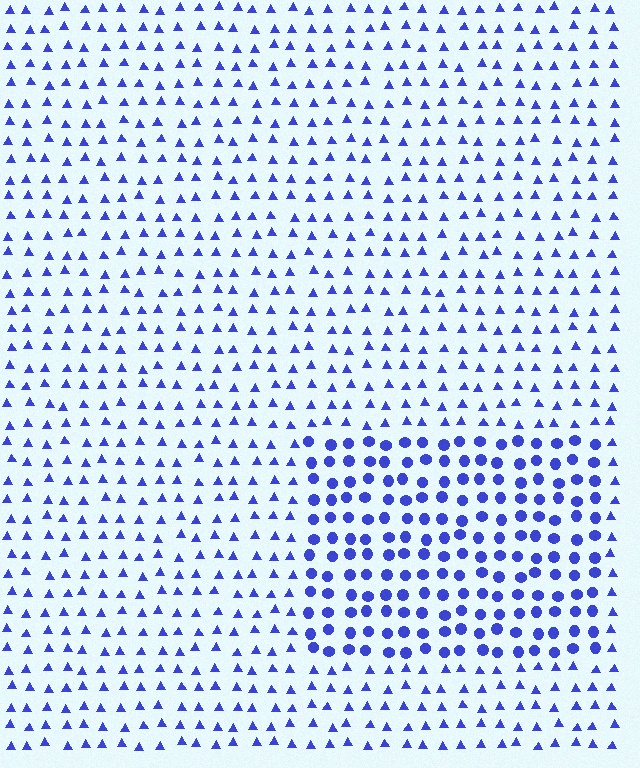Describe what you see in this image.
The image is filled with small blue elements arranged in a uniform grid. A rectangle-shaped region contains circles, while the surrounding area contains triangles. The boundary is defined purely by the change in element shape.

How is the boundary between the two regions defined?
The boundary is defined by a change in element shape: circles inside vs. triangles outside. All elements share the same color and spacing.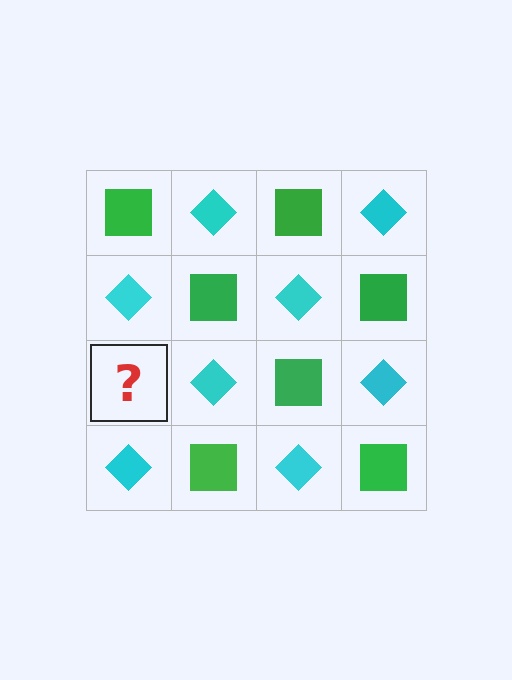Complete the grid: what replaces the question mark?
The question mark should be replaced with a green square.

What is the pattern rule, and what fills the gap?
The rule is that it alternates green square and cyan diamond in a checkerboard pattern. The gap should be filled with a green square.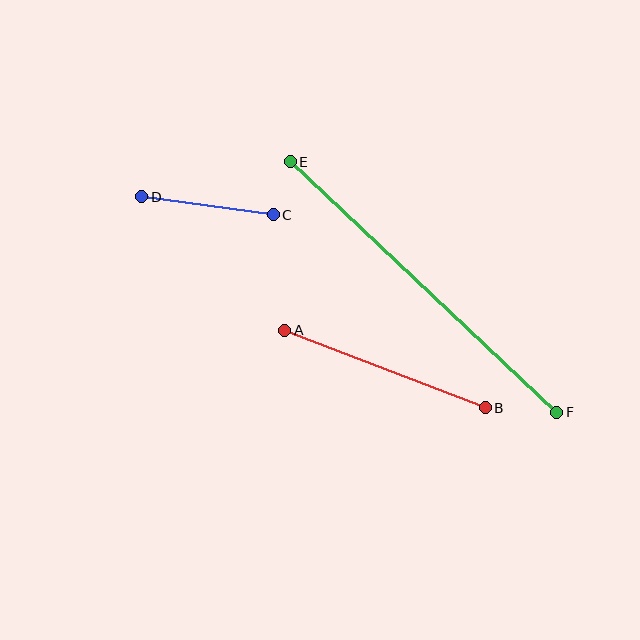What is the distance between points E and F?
The distance is approximately 366 pixels.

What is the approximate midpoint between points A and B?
The midpoint is at approximately (385, 369) pixels.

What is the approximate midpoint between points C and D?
The midpoint is at approximately (208, 206) pixels.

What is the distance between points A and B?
The distance is approximately 215 pixels.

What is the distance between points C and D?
The distance is approximately 133 pixels.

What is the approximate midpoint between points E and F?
The midpoint is at approximately (424, 287) pixels.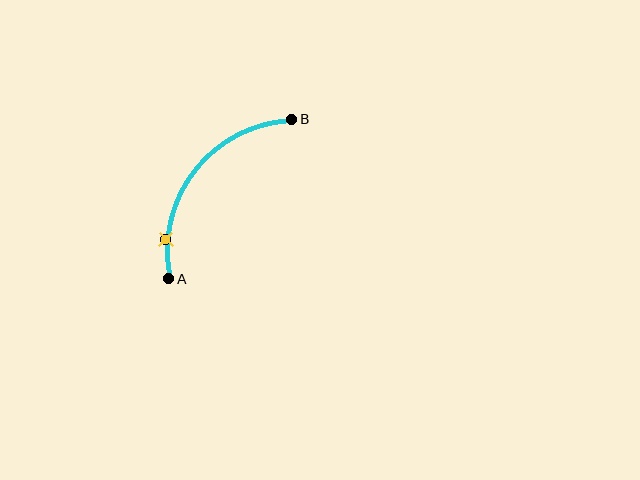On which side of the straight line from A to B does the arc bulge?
The arc bulges above and to the left of the straight line connecting A and B.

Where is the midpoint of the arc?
The arc midpoint is the point on the curve farthest from the straight line joining A and B. It sits above and to the left of that line.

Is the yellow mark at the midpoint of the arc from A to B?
No. The yellow mark lies on the arc but is closer to endpoint A. The arc midpoint would be at the point on the curve equidistant along the arc from both A and B.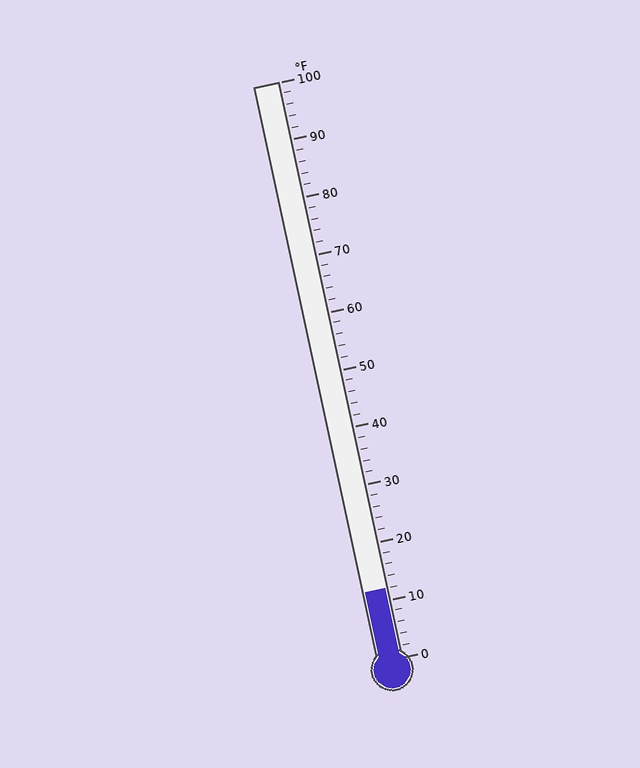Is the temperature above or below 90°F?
The temperature is below 90°F.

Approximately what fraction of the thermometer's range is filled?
The thermometer is filled to approximately 10% of its range.